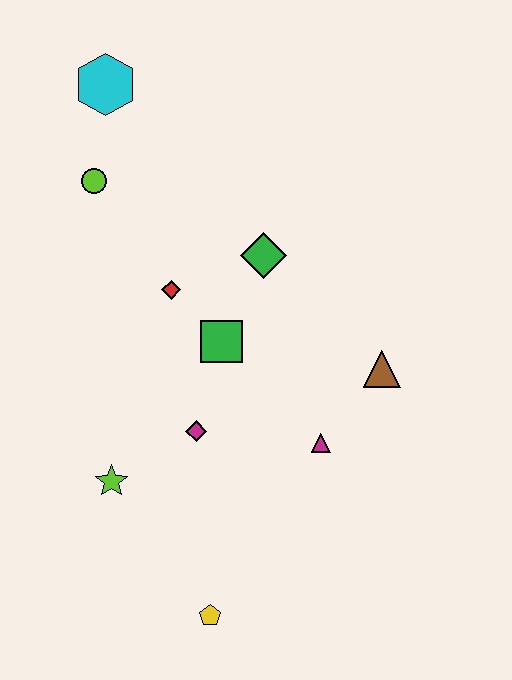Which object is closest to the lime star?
The magenta diamond is closest to the lime star.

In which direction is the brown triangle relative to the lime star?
The brown triangle is to the right of the lime star.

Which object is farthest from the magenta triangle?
The cyan hexagon is farthest from the magenta triangle.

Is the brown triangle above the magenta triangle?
Yes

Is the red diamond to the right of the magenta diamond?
No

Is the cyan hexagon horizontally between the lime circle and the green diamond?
Yes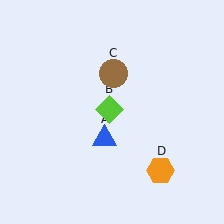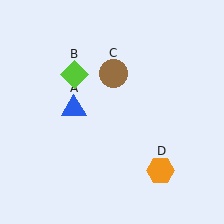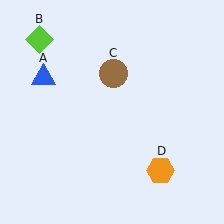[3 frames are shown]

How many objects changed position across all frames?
2 objects changed position: blue triangle (object A), lime diamond (object B).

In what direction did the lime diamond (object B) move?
The lime diamond (object B) moved up and to the left.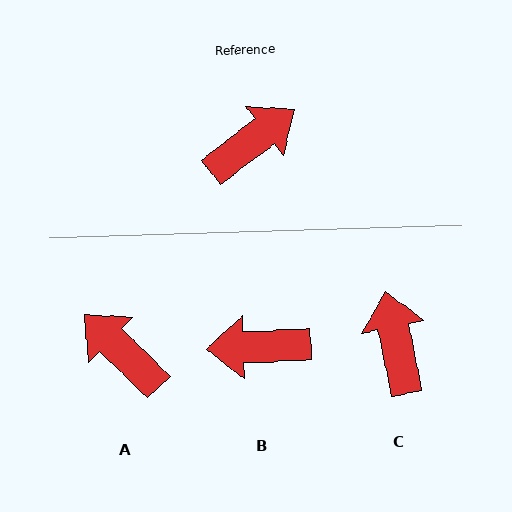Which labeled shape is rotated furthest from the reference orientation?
B, about 145 degrees away.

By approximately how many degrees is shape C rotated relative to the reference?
Approximately 64 degrees counter-clockwise.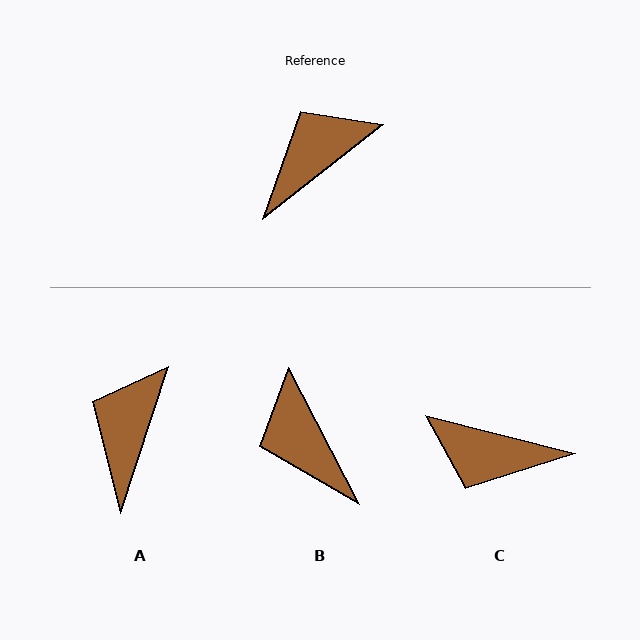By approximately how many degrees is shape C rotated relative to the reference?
Approximately 127 degrees counter-clockwise.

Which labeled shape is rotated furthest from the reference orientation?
C, about 127 degrees away.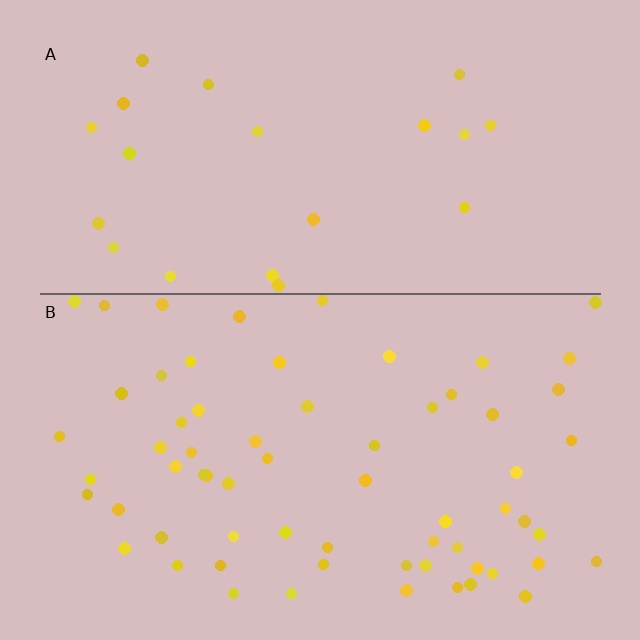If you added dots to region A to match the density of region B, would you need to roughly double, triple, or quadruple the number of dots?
Approximately triple.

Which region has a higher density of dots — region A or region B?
B (the bottom).